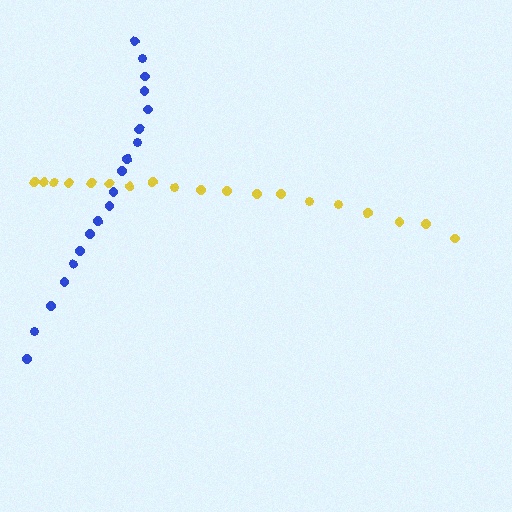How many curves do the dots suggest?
There are 2 distinct paths.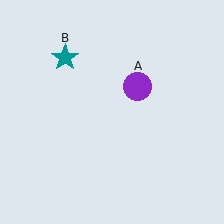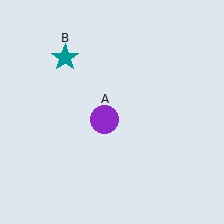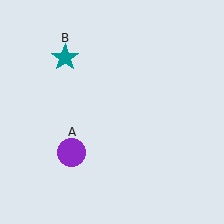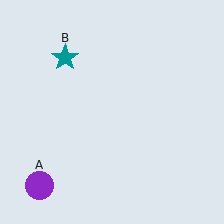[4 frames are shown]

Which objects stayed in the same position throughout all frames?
Teal star (object B) remained stationary.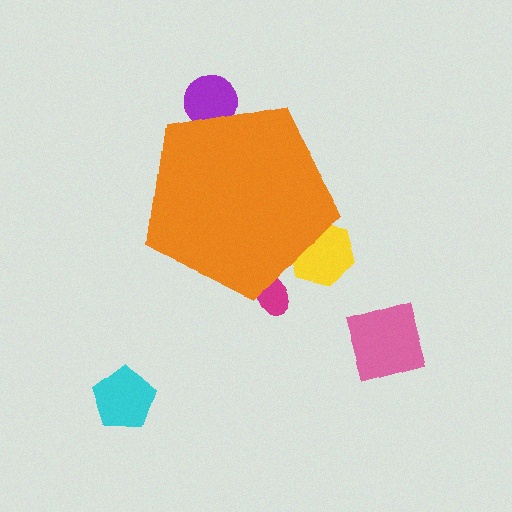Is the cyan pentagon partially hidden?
No, the cyan pentagon is fully visible.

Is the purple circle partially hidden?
Yes, the purple circle is partially hidden behind the orange pentagon.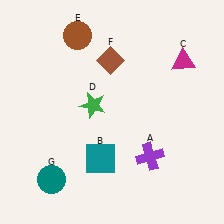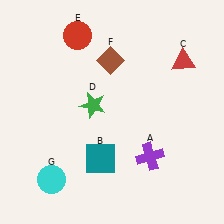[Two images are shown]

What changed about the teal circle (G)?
In Image 1, G is teal. In Image 2, it changed to cyan.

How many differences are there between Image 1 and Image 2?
There are 3 differences between the two images.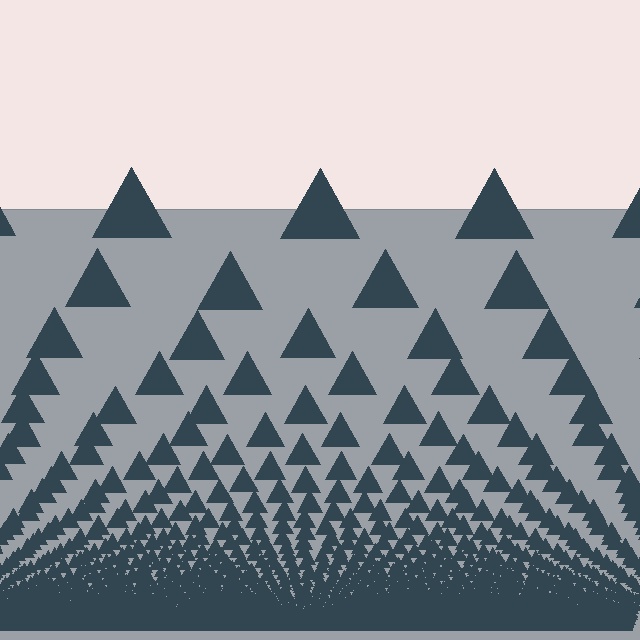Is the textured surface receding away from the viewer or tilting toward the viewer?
The surface appears to tilt toward the viewer. Texture elements get larger and sparser toward the top.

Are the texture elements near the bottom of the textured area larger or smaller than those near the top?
Smaller. The gradient is inverted — elements near the bottom are smaller and denser.